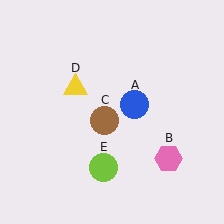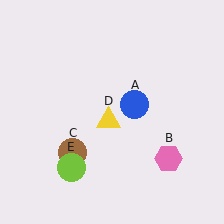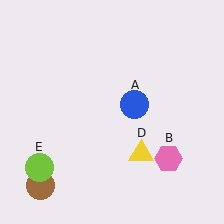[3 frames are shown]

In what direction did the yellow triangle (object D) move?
The yellow triangle (object D) moved down and to the right.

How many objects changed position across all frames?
3 objects changed position: brown circle (object C), yellow triangle (object D), lime circle (object E).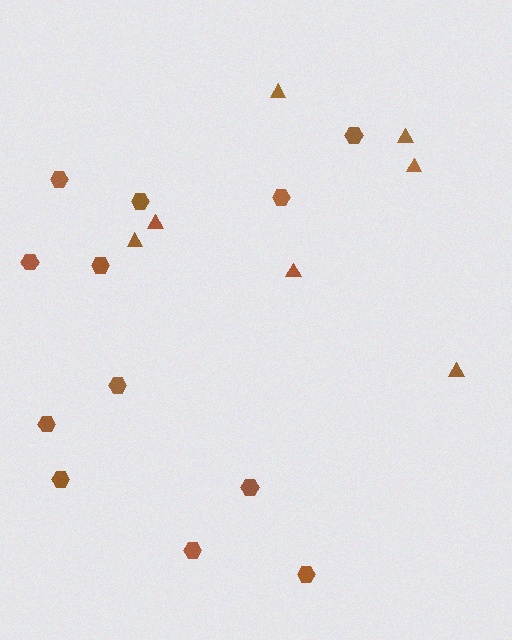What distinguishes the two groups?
There are 2 groups: one group of triangles (7) and one group of hexagons (12).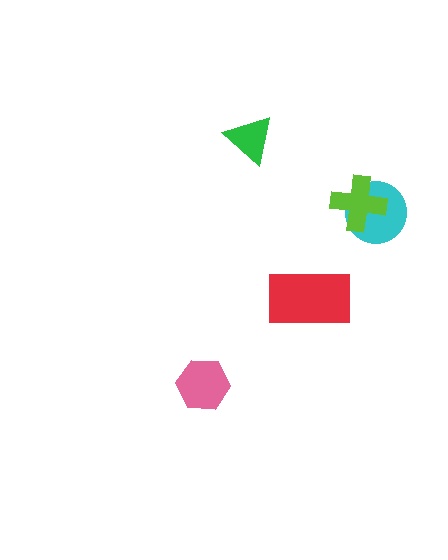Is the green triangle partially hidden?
No, no other shape covers it.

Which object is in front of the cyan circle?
The lime cross is in front of the cyan circle.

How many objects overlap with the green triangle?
0 objects overlap with the green triangle.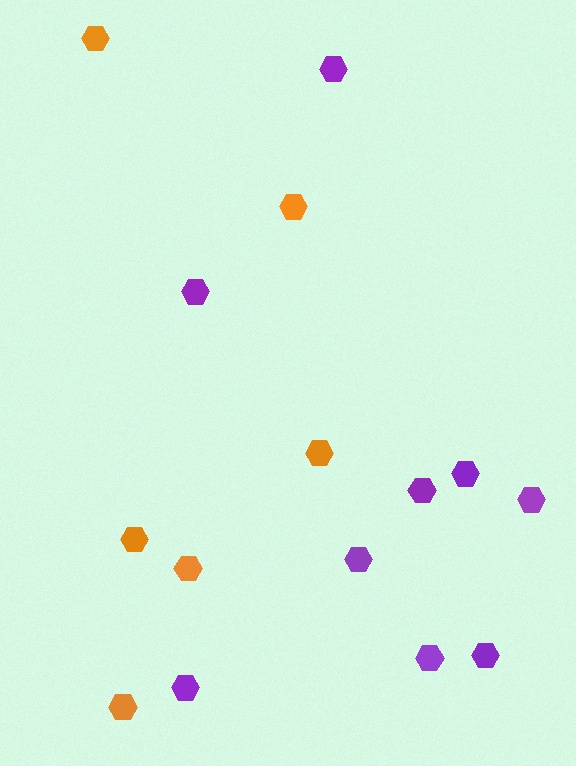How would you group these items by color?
There are 2 groups: one group of purple hexagons (9) and one group of orange hexagons (6).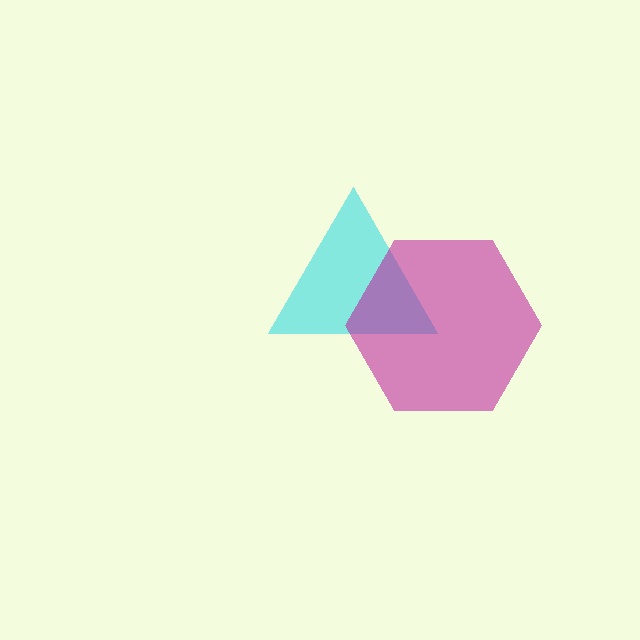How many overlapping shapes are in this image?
There are 2 overlapping shapes in the image.